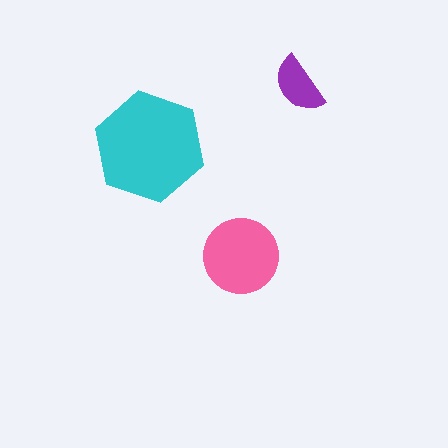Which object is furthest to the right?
The purple semicircle is rightmost.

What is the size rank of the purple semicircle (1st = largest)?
3rd.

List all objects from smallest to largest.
The purple semicircle, the pink circle, the cyan hexagon.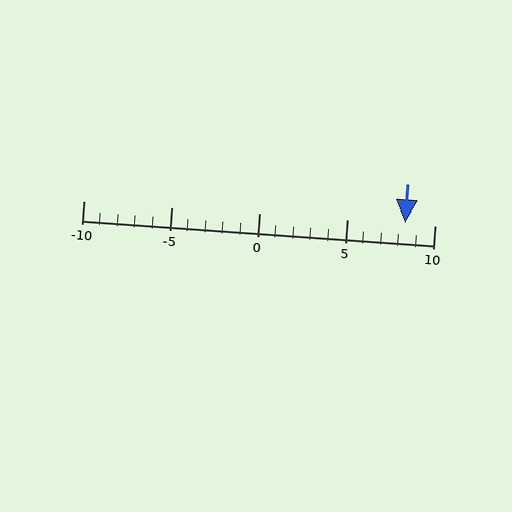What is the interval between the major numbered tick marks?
The major tick marks are spaced 5 units apart.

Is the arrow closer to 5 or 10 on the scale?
The arrow is closer to 10.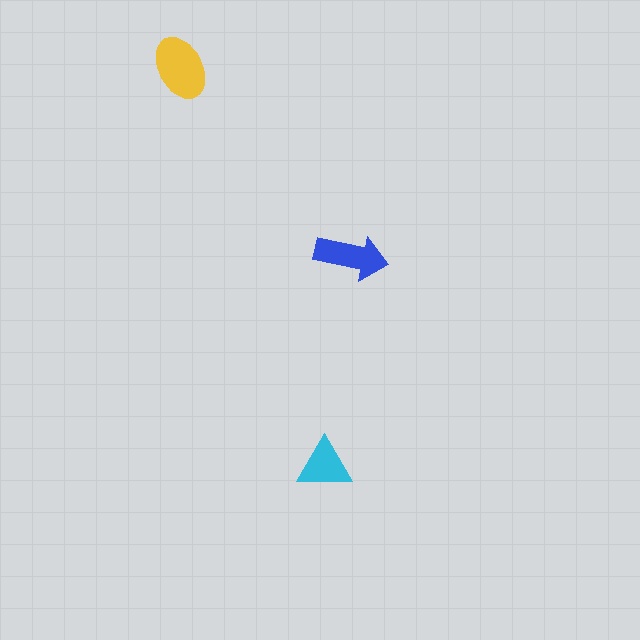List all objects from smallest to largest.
The cyan triangle, the blue arrow, the yellow ellipse.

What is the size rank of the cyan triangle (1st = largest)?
3rd.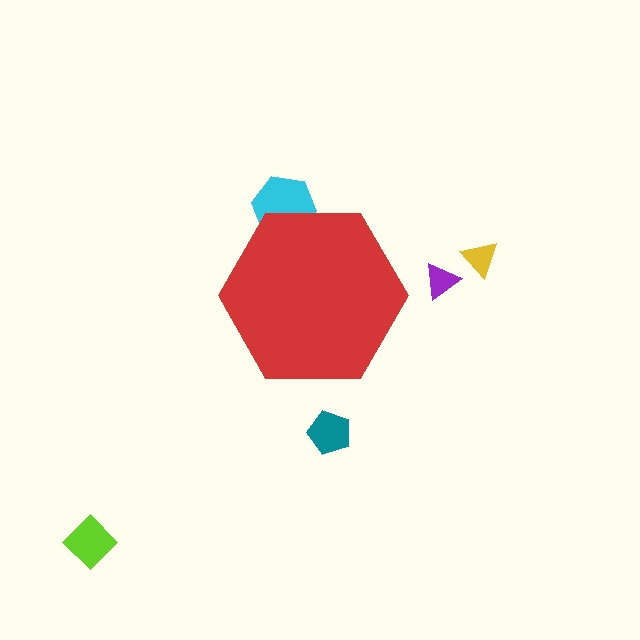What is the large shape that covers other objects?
A red hexagon.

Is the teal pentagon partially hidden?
No, the teal pentagon is fully visible.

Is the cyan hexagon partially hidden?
Yes, the cyan hexagon is partially hidden behind the red hexagon.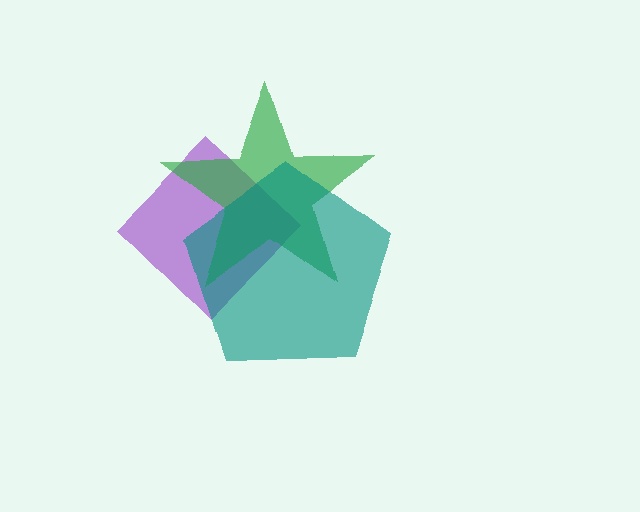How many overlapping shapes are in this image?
There are 3 overlapping shapes in the image.